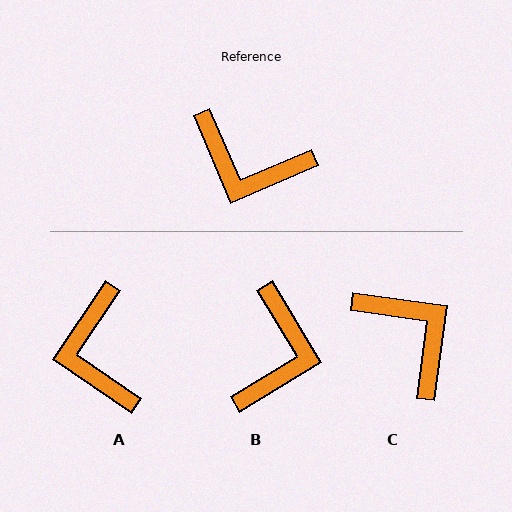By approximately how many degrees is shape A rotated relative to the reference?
Approximately 57 degrees clockwise.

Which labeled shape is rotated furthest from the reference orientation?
C, about 149 degrees away.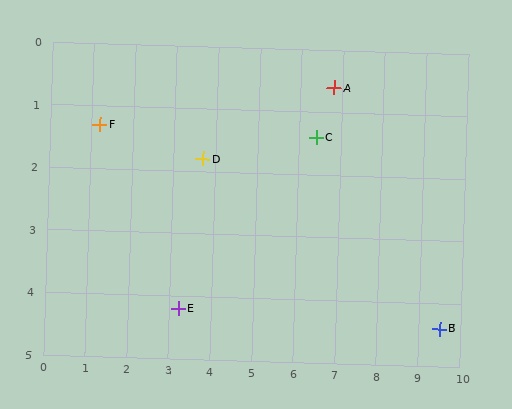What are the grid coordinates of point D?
Point D is at approximately (3.7, 1.8).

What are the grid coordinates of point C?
Point C is at approximately (6.4, 1.4).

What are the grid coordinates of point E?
Point E is at approximately (3.2, 4.2).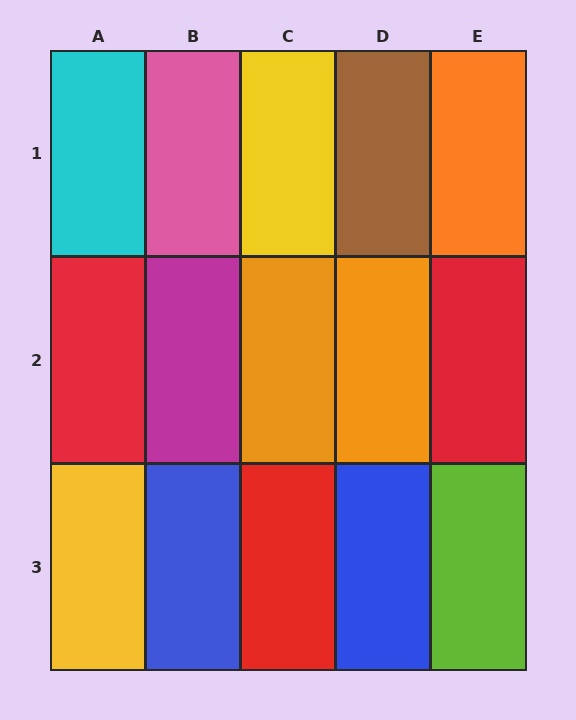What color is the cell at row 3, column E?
Lime.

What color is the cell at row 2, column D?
Orange.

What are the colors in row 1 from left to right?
Cyan, pink, yellow, brown, orange.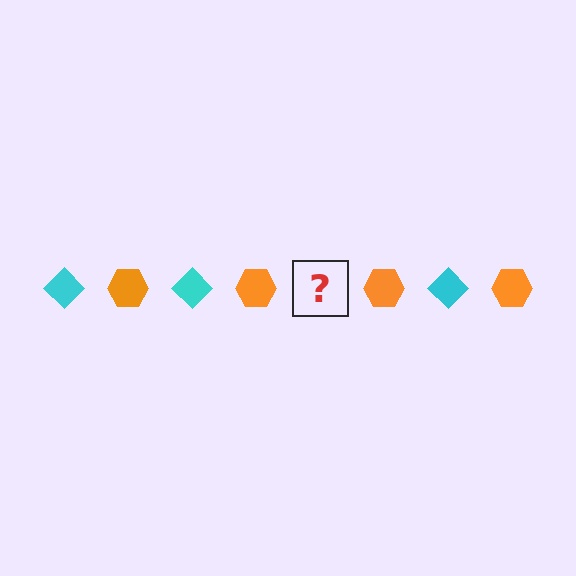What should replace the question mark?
The question mark should be replaced with a cyan diamond.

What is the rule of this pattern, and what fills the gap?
The rule is that the pattern alternates between cyan diamond and orange hexagon. The gap should be filled with a cyan diamond.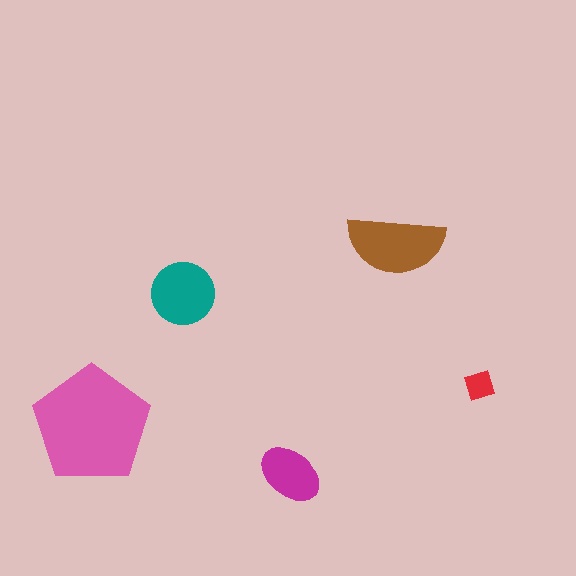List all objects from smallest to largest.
The red diamond, the magenta ellipse, the teal circle, the brown semicircle, the pink pentagon.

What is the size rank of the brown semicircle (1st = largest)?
2nd.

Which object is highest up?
The brown semicircle is topmost.